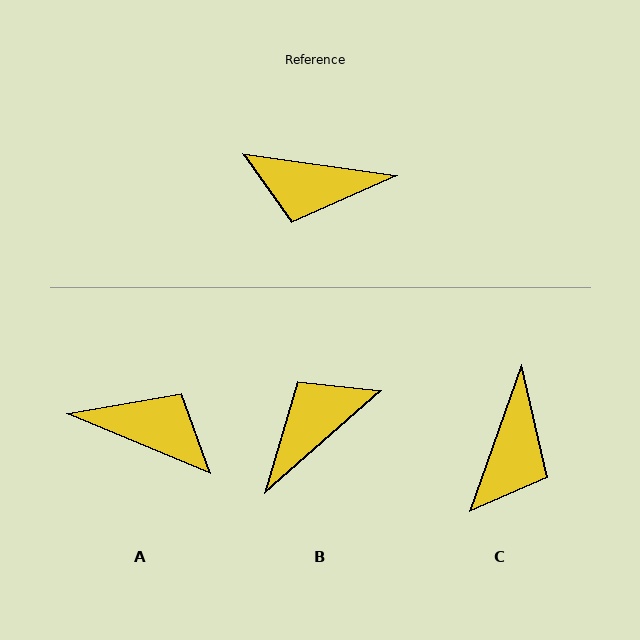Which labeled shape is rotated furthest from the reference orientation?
A, about 166 degrees away.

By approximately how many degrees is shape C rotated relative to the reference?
Approximately 78 degrees counter-clockwise.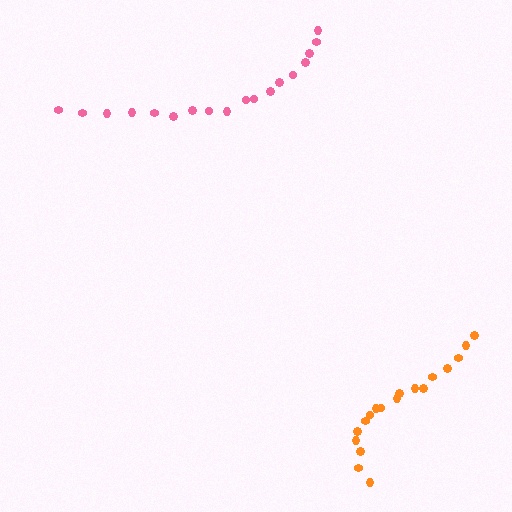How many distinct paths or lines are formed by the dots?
There are 2 distinct paths.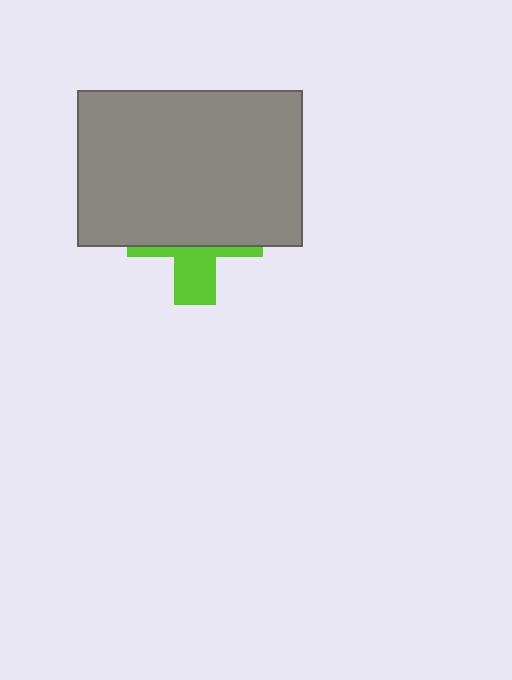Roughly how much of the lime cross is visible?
A small part of it is visible (roughly 35%).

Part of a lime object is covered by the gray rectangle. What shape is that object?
It is a cross.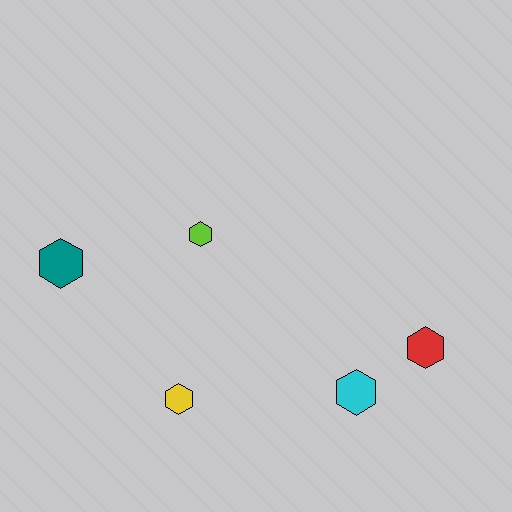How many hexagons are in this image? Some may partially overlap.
There are 5 hexagons.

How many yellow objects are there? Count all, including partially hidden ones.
There is 1 yellow object.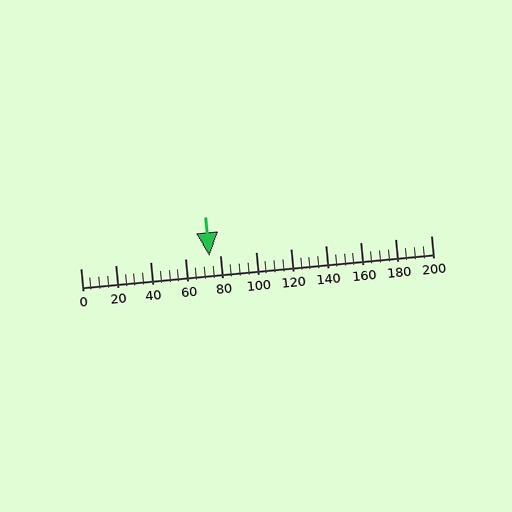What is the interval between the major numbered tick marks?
The major tick marks are spaced 20 units apart.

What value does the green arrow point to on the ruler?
The green arrow points to approximately 73.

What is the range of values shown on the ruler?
The ruler shows values from 0 to 200.